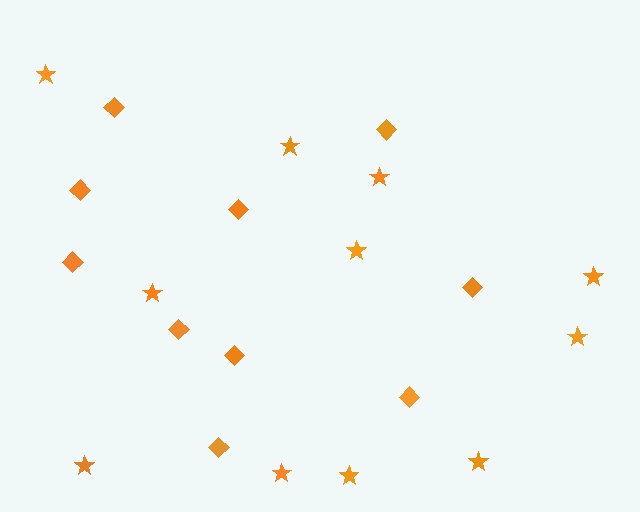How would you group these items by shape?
There are 2 groups: one group of diamonds (10) and one group of stars (11).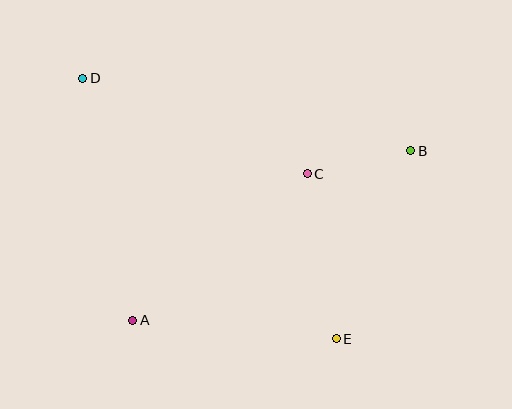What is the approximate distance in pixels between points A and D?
The distance between A and D is approximately 247 pixels.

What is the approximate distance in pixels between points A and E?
The distance between A and E is approximately 205 pixels.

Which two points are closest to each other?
Points B and C are closest to each other.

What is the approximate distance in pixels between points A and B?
The distance between A and B is approximately 325 pixels.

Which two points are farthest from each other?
Points D and E are farthest from each other.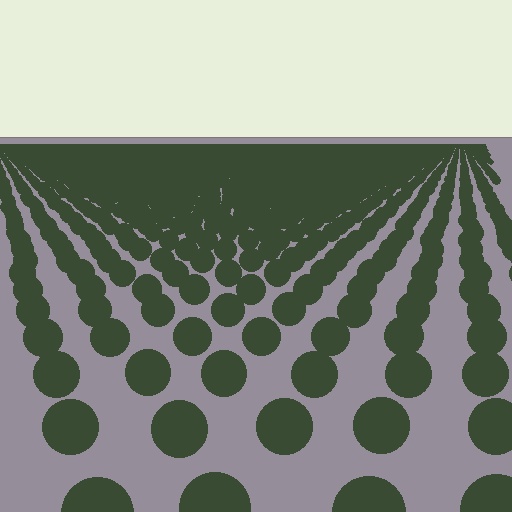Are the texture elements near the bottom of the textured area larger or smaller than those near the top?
Larger. Near the bottom, elements are closer to the viewer and appear at a bigger on-screen size.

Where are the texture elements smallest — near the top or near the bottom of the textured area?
Near the top.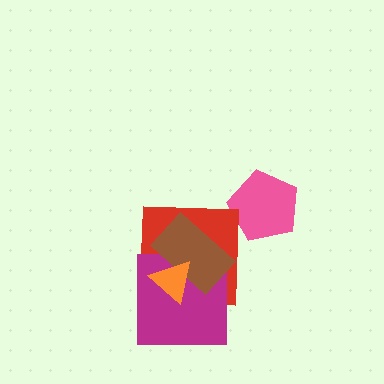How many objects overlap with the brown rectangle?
3 objects overlap with the brown rectangle.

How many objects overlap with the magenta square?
3 objects overlap with the magenta square.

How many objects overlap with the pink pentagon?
0 objects overlap with the pink pentagon.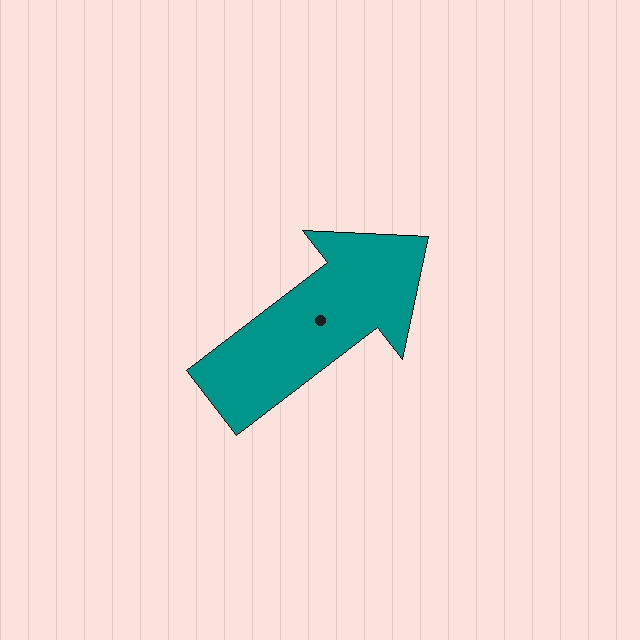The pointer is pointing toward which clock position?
Roughly 2 o'clock.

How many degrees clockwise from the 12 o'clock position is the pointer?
Approximately 52 degrees.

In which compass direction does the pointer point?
Northeast.